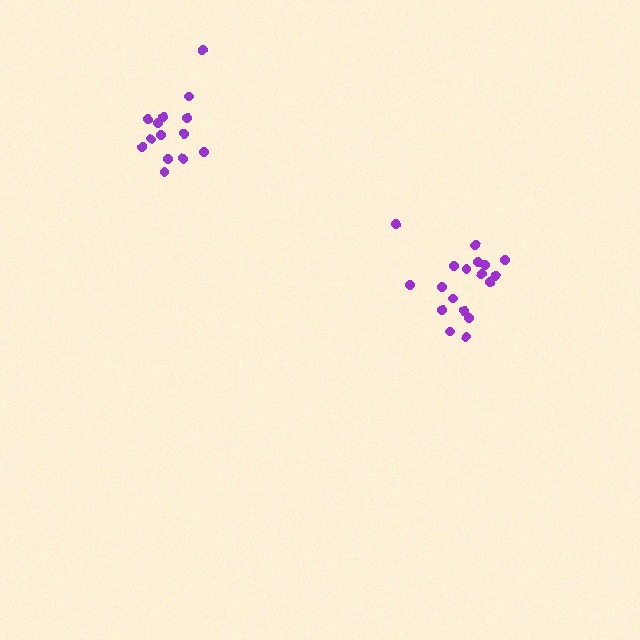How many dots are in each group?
Group 1: 14 dots, Group 2: 18 dots (32 total).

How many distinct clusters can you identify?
There are 2 distinct clusters.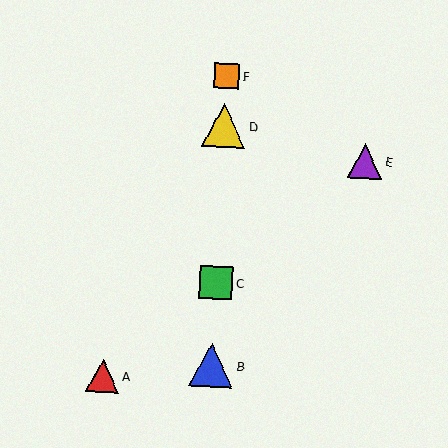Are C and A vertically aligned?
No, C is at x≈216 and A is at x≈103.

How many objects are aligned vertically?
4 objects (B, C, D, F) are aligned vertically.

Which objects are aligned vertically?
Objects B, C, D, F are aligned vertically.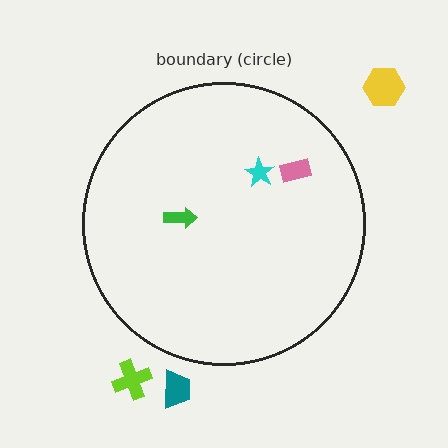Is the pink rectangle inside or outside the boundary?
Inside.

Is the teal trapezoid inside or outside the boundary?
Outside.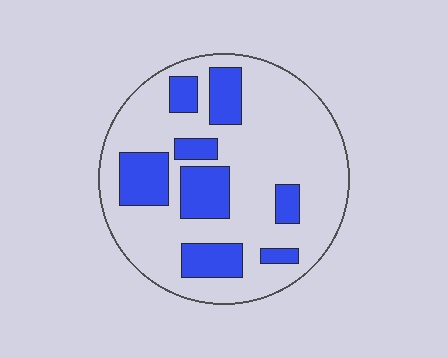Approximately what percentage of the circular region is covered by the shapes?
Approximately 25%.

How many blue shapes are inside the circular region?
8.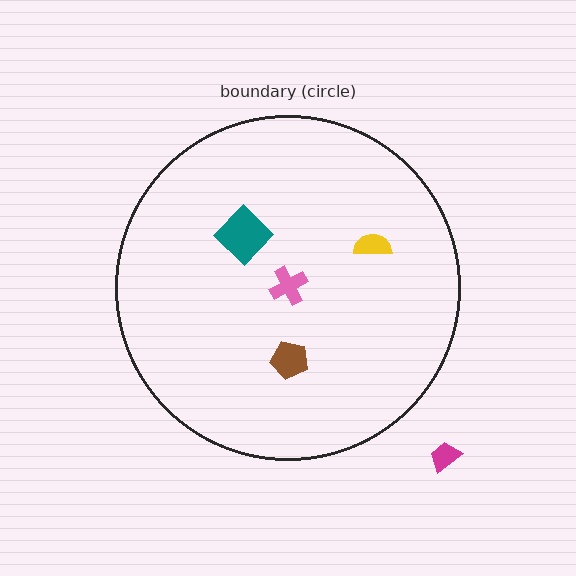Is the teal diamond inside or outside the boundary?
Inside.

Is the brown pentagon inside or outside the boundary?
Inside.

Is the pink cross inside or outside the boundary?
Inside.